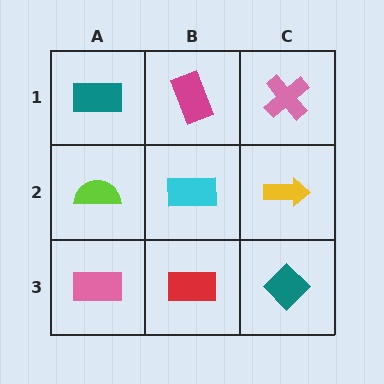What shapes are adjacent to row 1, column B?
A cyan rectangle (row 2, column B), a teal rectangle (row 1, column A), a pink cross (row 1, column C).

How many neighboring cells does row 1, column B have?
3.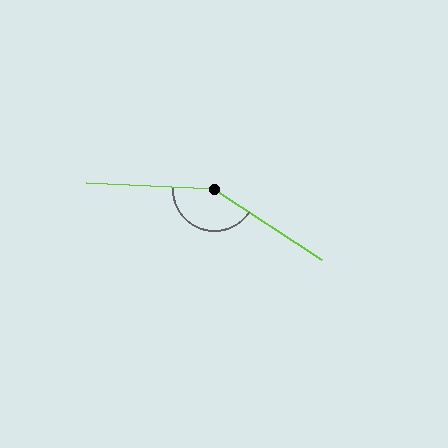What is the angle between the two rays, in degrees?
Approximately 149 degrees.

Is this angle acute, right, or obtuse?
It is obtuse.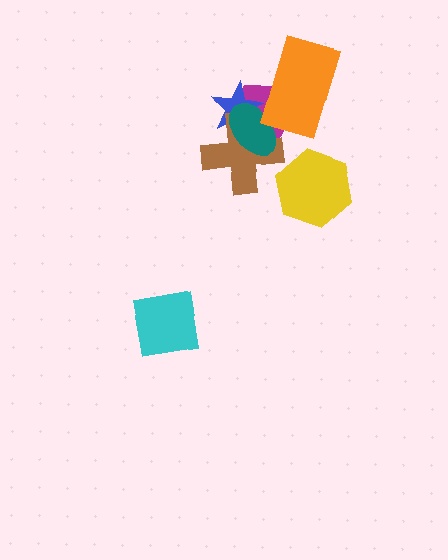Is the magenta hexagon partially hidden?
Yes, it is partially covered by another shape.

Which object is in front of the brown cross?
The teal ellipse is in front of the brown cross.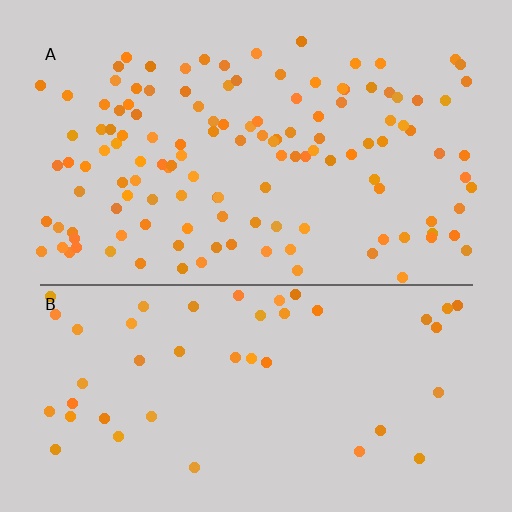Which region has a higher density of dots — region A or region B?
A (the top).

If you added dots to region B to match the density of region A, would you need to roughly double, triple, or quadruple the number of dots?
Approximately triple.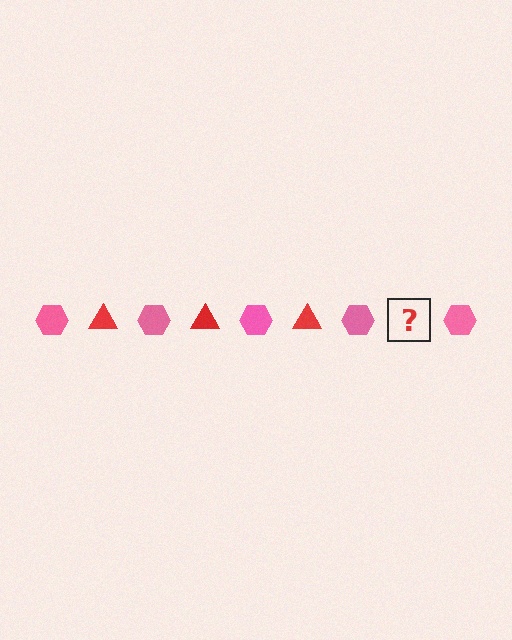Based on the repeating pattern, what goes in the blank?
The blank should be a red triangle.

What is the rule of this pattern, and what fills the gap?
The rule is that the pattern alternates between pink hexagon and red triangle. The gap should be filled with a red triangle.